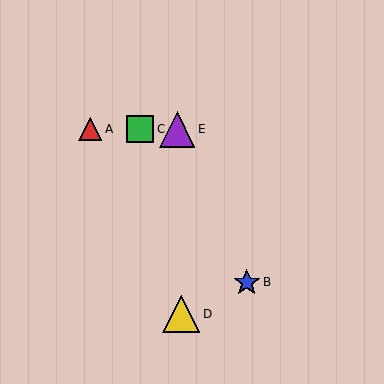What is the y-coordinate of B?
Object B is at y≈282.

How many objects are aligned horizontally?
3 objects (A, C, E) are aligned horizontally.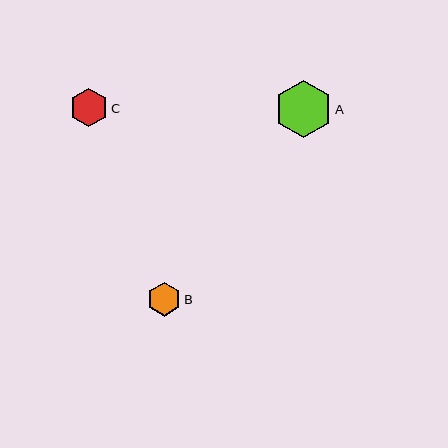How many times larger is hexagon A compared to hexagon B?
Hexagon A is approximately 1.7 times the size of hexagon B.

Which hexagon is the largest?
Hexagon A is the largest with a size of approximately 58 pixels.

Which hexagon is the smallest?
Hexagon B is the smallest with a size of approximately 34 pixels.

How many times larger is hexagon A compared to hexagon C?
Hexagon A is approximately 1.5 times the size of hexagon C.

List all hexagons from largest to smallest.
From largest to smallest: A, C, B.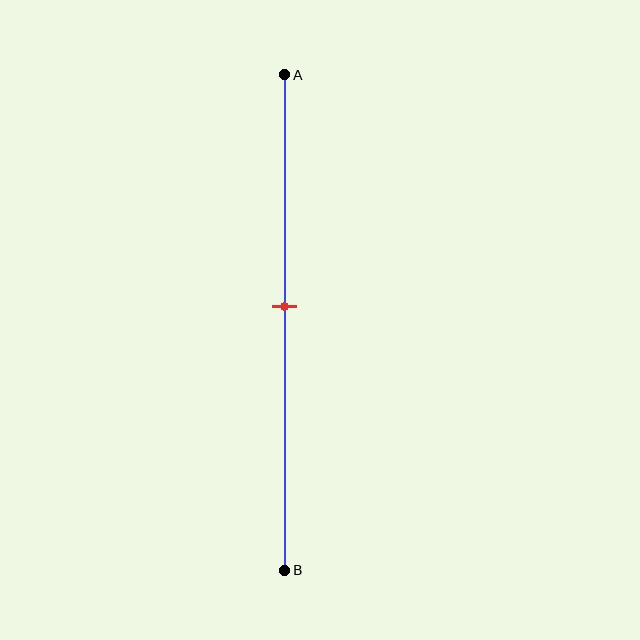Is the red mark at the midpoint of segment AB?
No, the mark is at about 45% from A, not at the 50% midpoint.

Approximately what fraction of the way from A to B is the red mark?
The red mark is approximately 45% of the way from A to B.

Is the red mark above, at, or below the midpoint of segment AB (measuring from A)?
The red mark is above the midpoint of segment AB.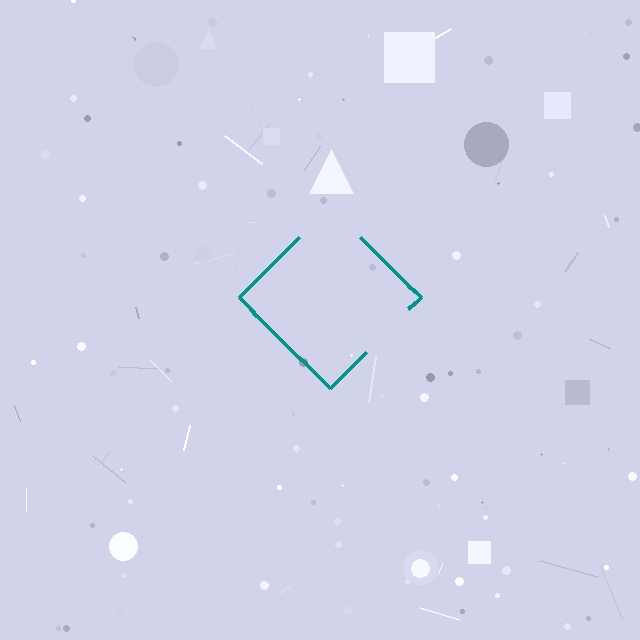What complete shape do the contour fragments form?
The contour fragments form a diamond.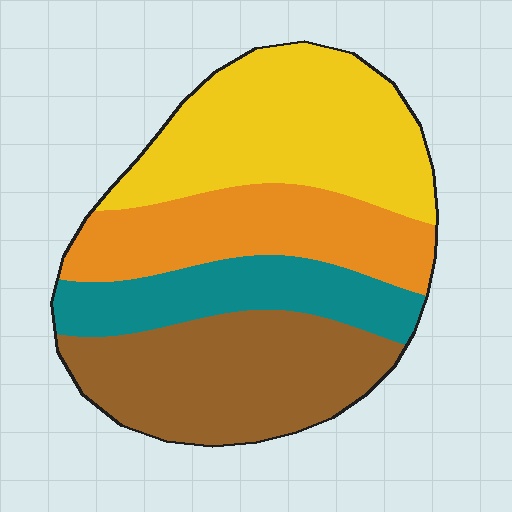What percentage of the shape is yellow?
Yellow covers 32% of the shape.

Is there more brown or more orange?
Brown.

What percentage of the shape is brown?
Brown takes up about one quarter (1/4) of the shape.